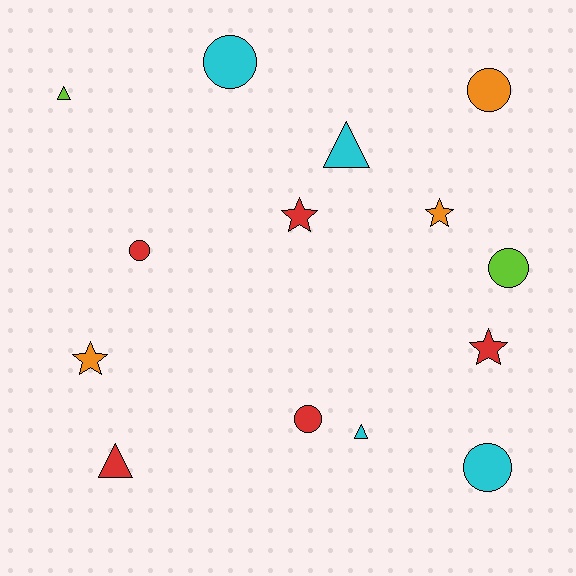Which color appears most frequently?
Red, with 5 objects.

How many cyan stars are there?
There are no cyan stars.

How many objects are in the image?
There are 14 objects.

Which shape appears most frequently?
Circle, with 6 objects.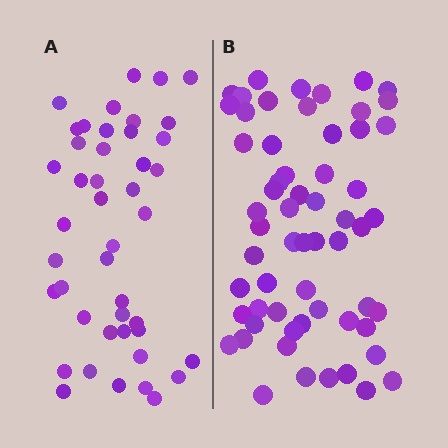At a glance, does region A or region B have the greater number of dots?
Region B (the right region) has more dots.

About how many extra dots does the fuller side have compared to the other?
Region B has approximately 15 more dots than region A.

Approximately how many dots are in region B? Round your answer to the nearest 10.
About 60 dots.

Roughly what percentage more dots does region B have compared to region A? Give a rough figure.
About 35% more.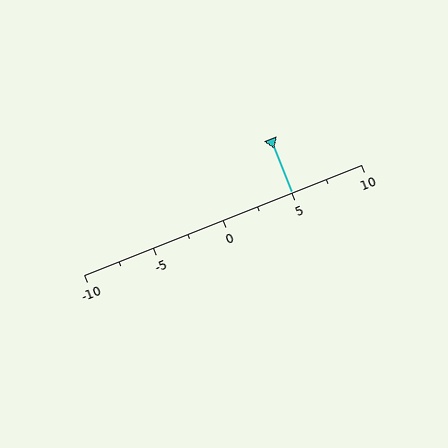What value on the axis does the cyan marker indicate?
The marker indicates approximately 5.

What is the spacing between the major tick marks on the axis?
The major ticks are spaced 5 apart.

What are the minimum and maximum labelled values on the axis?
The axis runs from -10 to 10.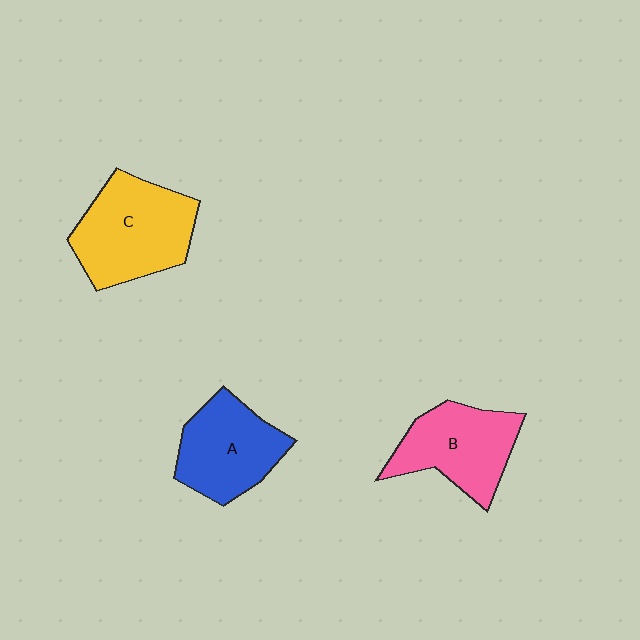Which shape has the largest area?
Shape C (yellow).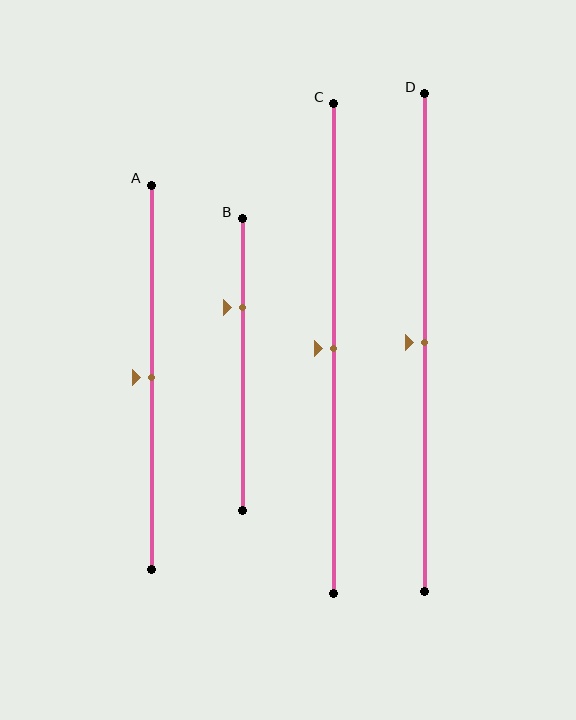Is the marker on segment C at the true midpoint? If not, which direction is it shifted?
Yes, the marker on segment C is at the true midpoint.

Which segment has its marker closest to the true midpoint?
Segment A has its marker closest to the true midpoint.